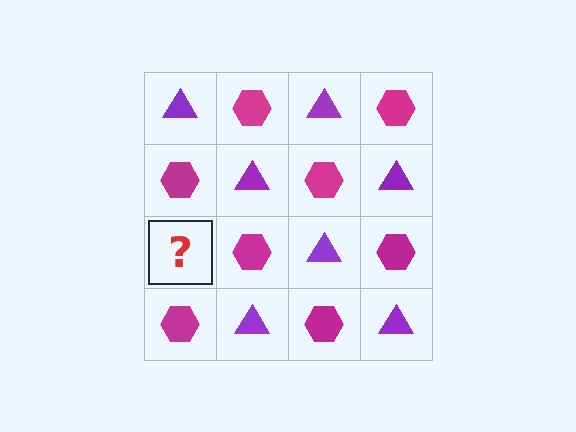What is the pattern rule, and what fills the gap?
The rule is that it alternates purple triangle and magenta hexagon in a checkerboard pattern. The gap should be filled with a purple triangle.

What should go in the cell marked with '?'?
The missing cell should contain a purple triangle.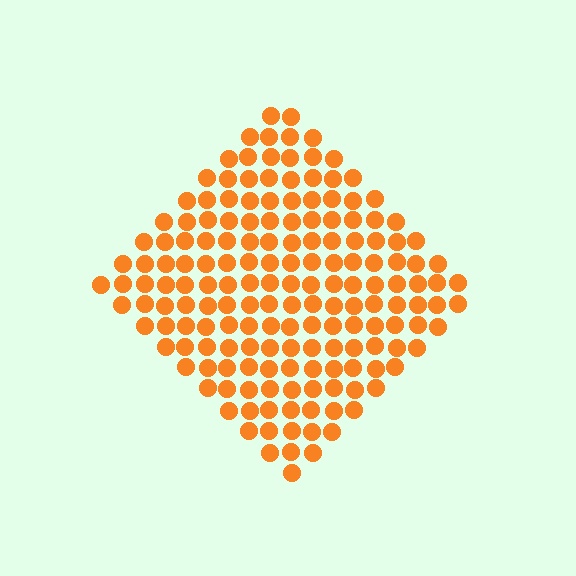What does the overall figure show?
The overall figure shows a diamond.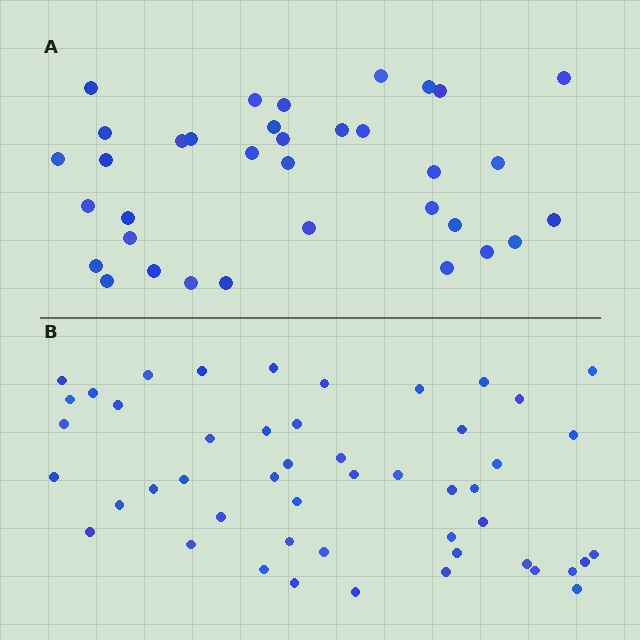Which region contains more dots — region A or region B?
Region B (the bottom region) has more dots.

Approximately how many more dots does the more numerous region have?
Region B has approximately 15 more dots than region A.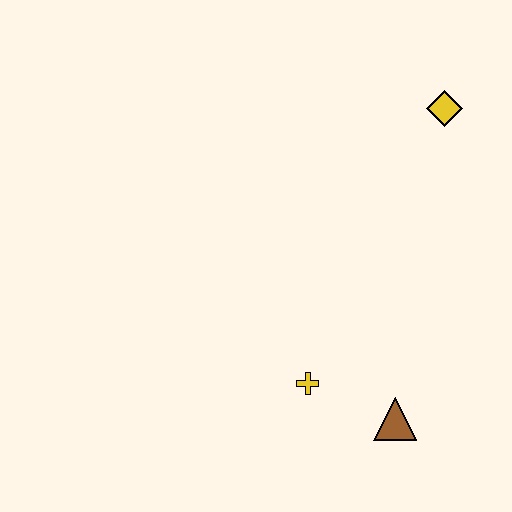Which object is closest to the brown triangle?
The yellow cross is closest to the brown triangle.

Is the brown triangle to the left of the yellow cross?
No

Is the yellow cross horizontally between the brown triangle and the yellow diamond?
No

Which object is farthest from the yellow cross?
The yellow diamond is farthest from the yellow cross.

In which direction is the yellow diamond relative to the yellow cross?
The yellow diamond is above the yellow cross.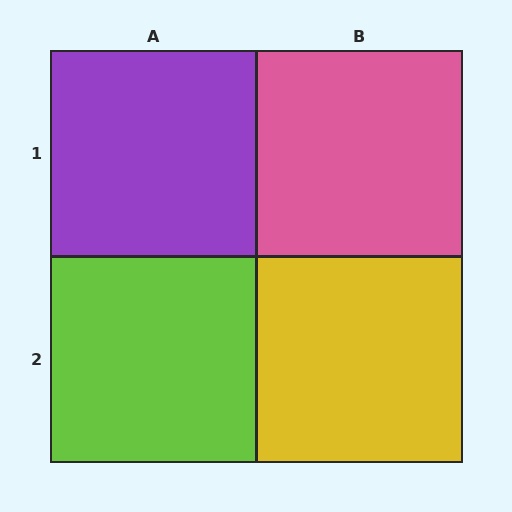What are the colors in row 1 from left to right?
Purple, pink.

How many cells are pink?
1 cell is pink.